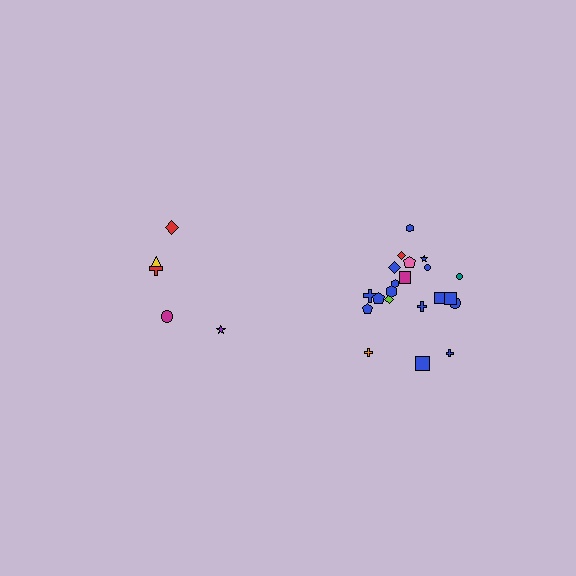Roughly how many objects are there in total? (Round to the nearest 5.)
Roughly 25 objects in total.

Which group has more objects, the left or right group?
The right group.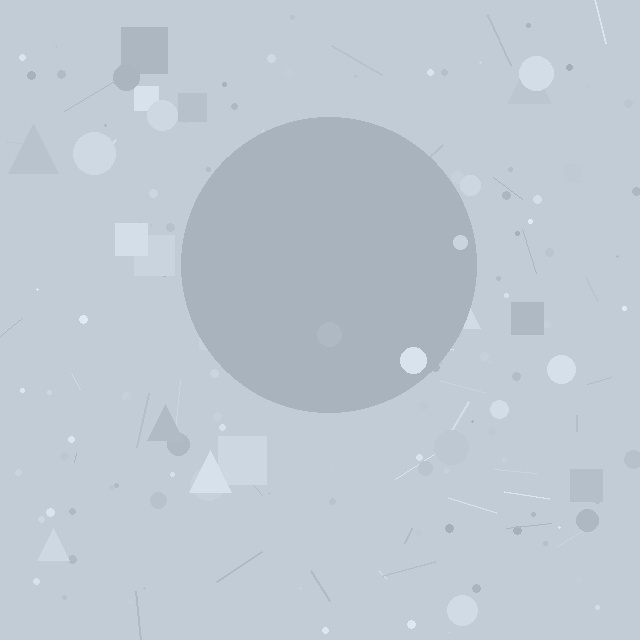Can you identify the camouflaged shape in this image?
The camouflaged shape is a circle.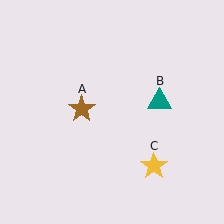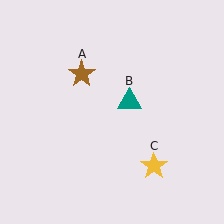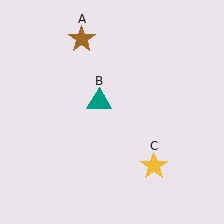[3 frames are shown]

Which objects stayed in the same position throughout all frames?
Yellow star (object C) remained stationary.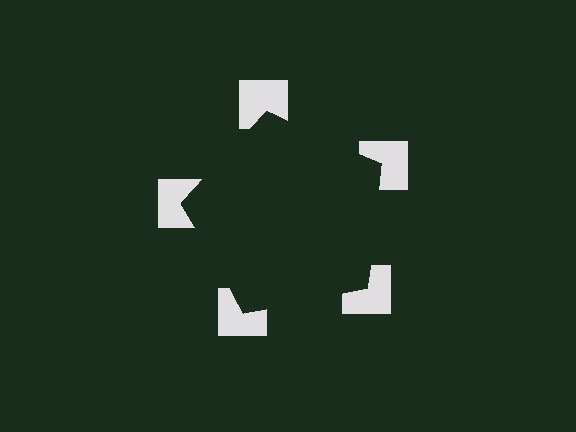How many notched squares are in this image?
There are 5 — one at each vertex of the illusory pentagon.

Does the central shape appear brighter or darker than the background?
It typically appears slightly darker than the background, even though no actual brightness change is drawn.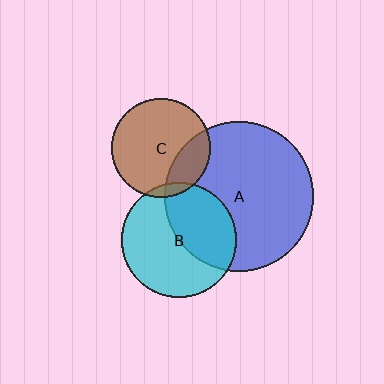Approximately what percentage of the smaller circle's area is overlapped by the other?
Approximately 40%.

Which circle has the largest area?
Circle A (blue).